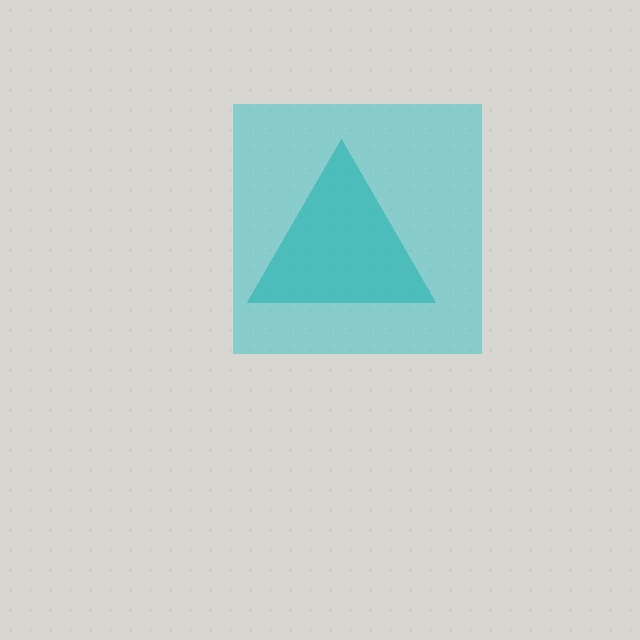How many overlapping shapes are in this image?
There are 2 overlapping shapes in the image.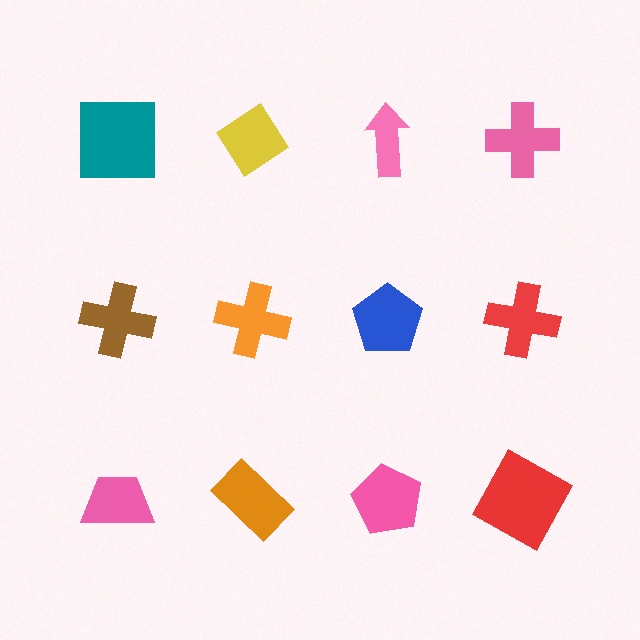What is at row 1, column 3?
A pink arrow.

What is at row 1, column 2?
A yellow diamond.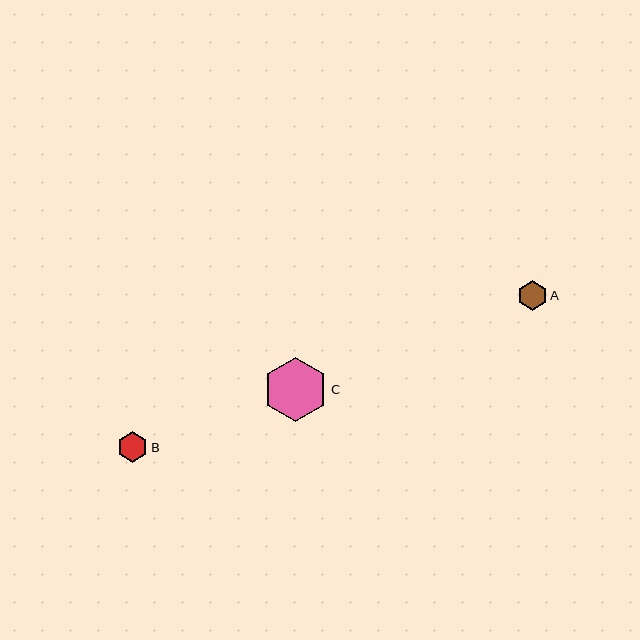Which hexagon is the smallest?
Hexagon A is the smallest with a size of approximately 29 pixels.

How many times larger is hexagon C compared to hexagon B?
Hexagon C is approximately 2.1 times the size of hexagon B.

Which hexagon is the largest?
Hexagon C is the largest with a size of approximately 65 pixels.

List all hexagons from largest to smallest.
From largest to smallest: C, B, A.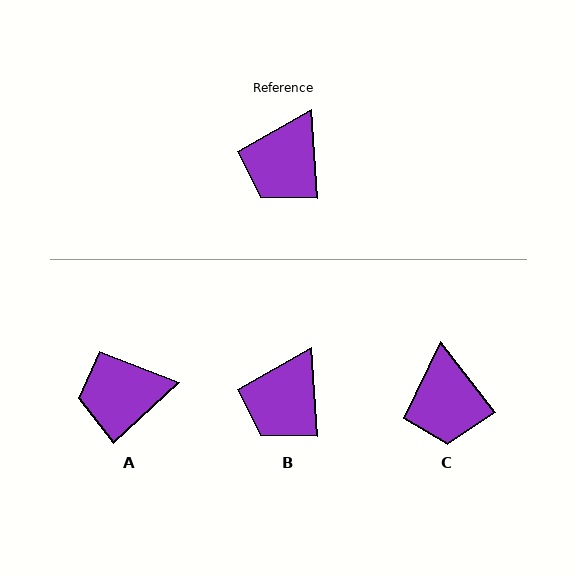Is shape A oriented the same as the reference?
No, it is off by about 51 degrees.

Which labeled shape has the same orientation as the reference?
B.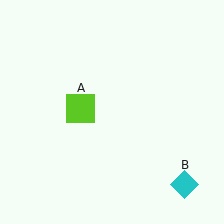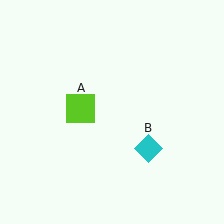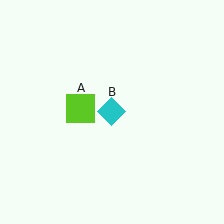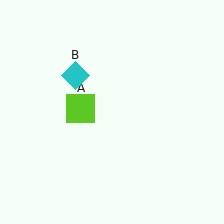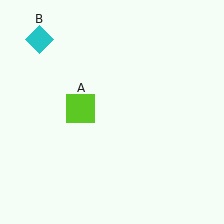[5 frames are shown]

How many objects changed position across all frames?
1 object changed position: cyan diamond (object B).